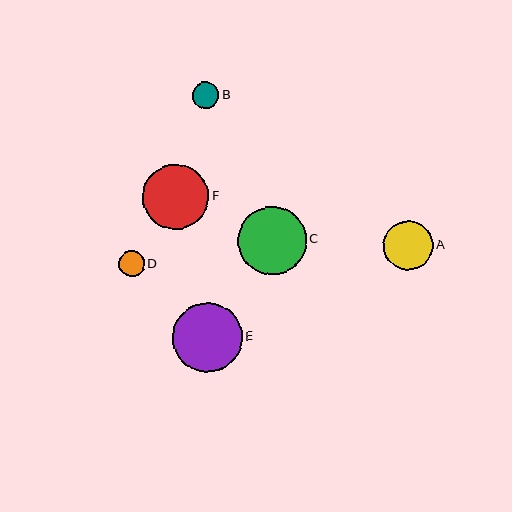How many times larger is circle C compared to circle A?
Circle C is approximately 1.4 times the size of circle A.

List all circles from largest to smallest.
From largest to smallest: E, C, F, A, B, D.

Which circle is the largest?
Circle E is the largest with a size of approximately 70 pixels.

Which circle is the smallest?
Circle D is the smallest with a size of approximately 26 pixels.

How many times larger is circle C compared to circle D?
Circle C is approximately 2.7 times the size of circle D.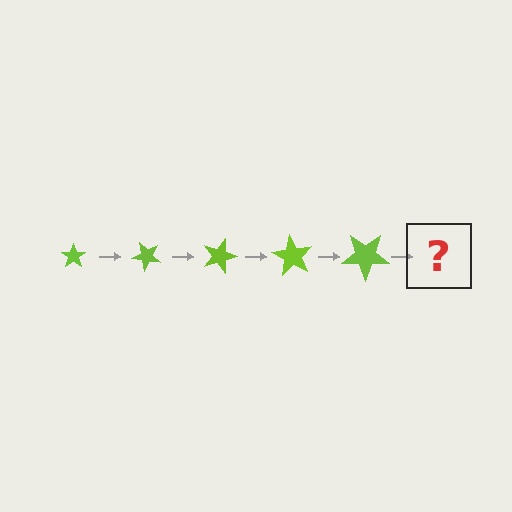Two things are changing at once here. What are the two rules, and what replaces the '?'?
The two rules are that the star grows larger each step and it rotates 45 degrees each step. The '?' should be a star, larger than the previous one and rotated 225 degrees from the start.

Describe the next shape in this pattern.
It should be a star, larger than the previous one and rotated 225 degrees from the start.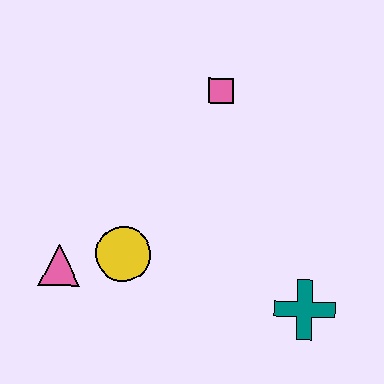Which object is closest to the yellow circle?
The pink triangle is closest to the yellow circle.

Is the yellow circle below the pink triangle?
No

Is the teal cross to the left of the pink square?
No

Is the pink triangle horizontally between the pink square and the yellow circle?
No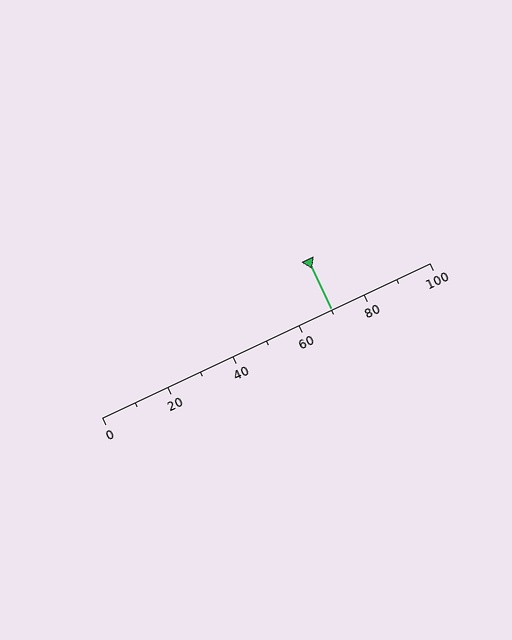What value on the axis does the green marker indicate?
The marker indicates approximately 70.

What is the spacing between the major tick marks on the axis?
The major ticks are spaced 20 apart.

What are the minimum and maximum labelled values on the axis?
The axis runs from 0 to 100.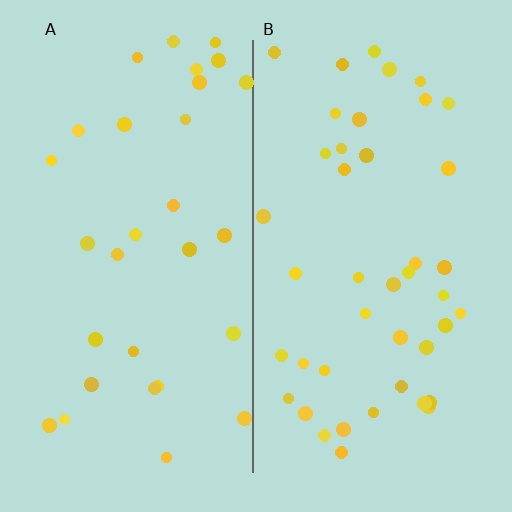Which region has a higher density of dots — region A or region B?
B (the right).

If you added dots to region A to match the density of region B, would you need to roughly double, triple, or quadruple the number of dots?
Approximately double.